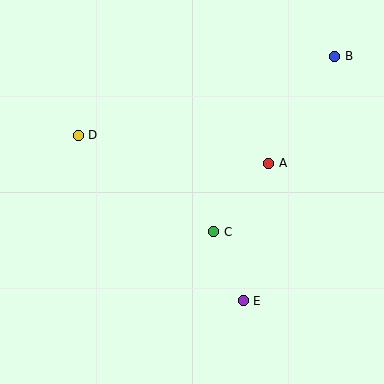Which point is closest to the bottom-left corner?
Point E is closest to the bottom-left corner.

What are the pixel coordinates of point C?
Point C is at (214, 232).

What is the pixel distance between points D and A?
The distance between D and A is 193 pixels.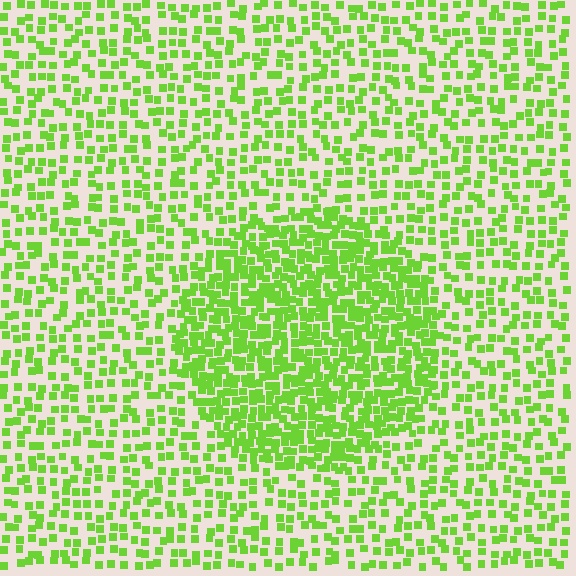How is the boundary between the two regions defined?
The boundary is defined by a change in element density (approximately 2.1x ratio). All elements are the same color, size, and shape.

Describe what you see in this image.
The image contains small lime elements arranged at two different densities. A circle-shaped region is visible where the elements are more densely packed than the surrounding area.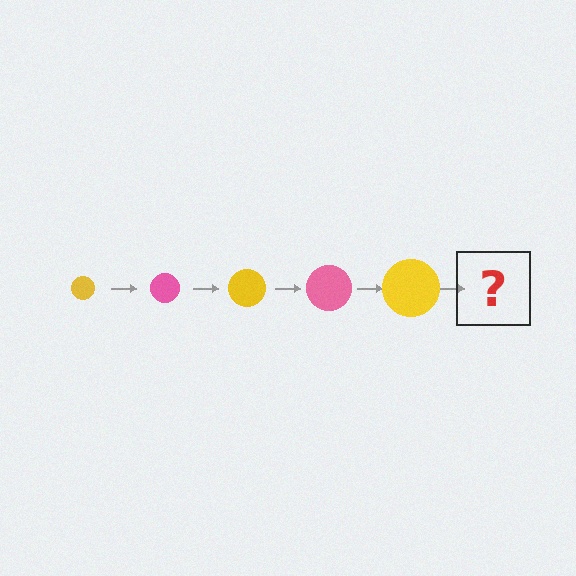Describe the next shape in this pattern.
It should be a pink circle, larger than the previous one.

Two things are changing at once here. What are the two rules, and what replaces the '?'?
The two rules are that the circle grows larger each step and the color cycles through yellow and pink. The '?' should be a pink circle, larger than the previous one.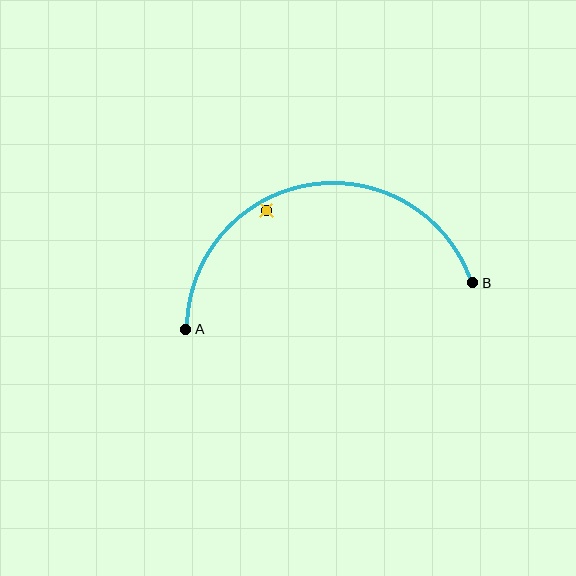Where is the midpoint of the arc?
The arc midpoint is the point on the curve farthest from the straight line joining A and B. It sits above that line.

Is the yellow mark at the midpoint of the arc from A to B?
No — the yellow mark does not lie on the arc at all. It sits slightly inside the curve.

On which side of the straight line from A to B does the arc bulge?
The arc bulges above the straight line connecting A and B.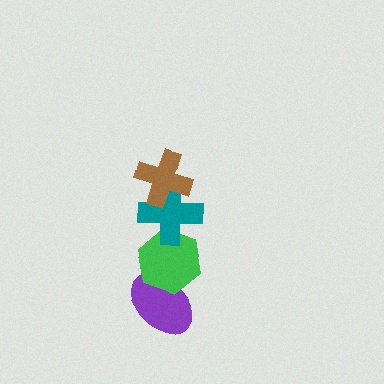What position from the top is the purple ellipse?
The purple ellipse is 4th from the top.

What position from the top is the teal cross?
The teal cross is 2nd from the top.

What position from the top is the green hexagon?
The green hexagon is 3rd from the top.